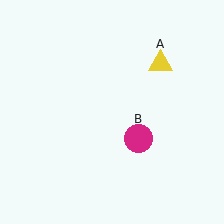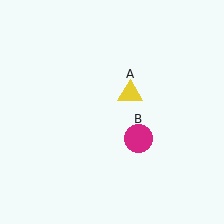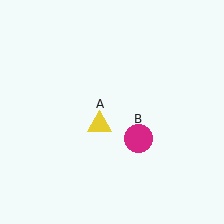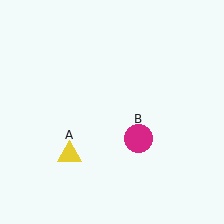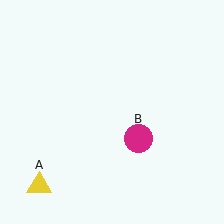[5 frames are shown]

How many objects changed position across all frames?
1 object changed position: yellow triangle (object A).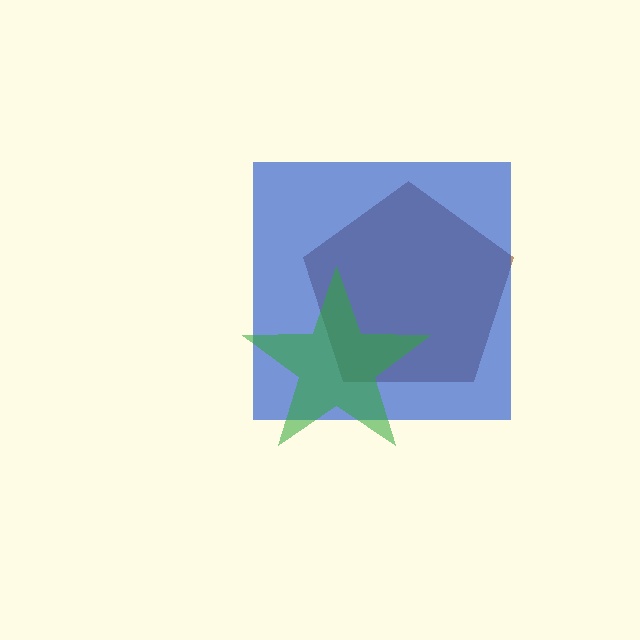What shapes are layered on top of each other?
The layered shapes are: a brown pentagon, a blue square, a green star.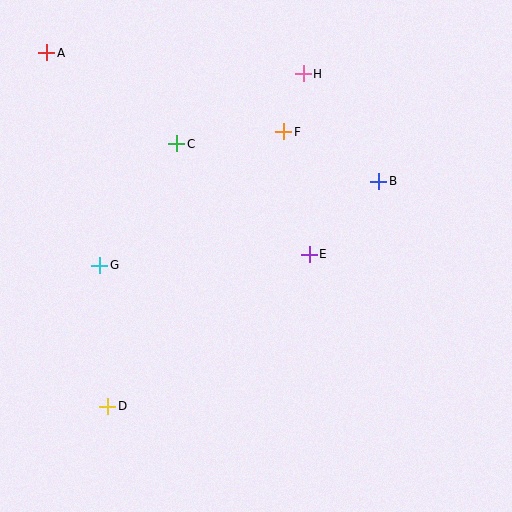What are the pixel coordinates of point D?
Point D is at (108, 406).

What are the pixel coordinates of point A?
Point A is at (47, 53).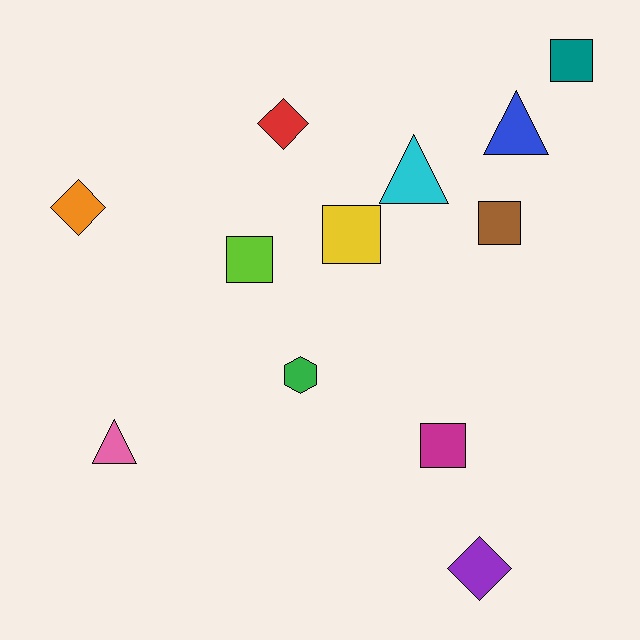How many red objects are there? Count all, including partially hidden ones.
There is 1 red object.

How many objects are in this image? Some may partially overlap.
There are 12 objects.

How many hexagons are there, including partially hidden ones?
There is 1 hexagon.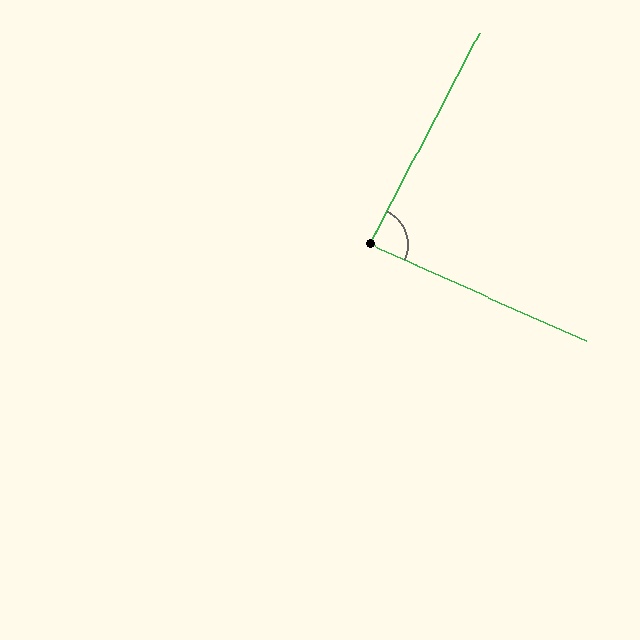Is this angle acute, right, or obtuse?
It is approximately a right angle.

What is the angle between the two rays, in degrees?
Approximately 86 degrees.